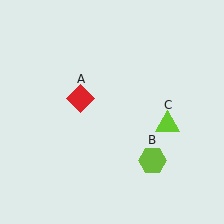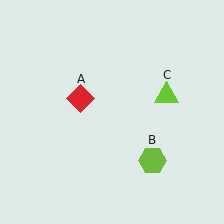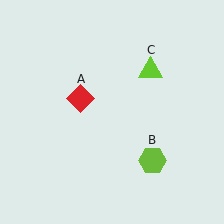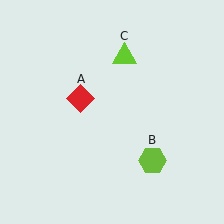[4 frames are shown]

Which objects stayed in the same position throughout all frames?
Red diamond (object A) and lime hexagon (object B) remained stationary.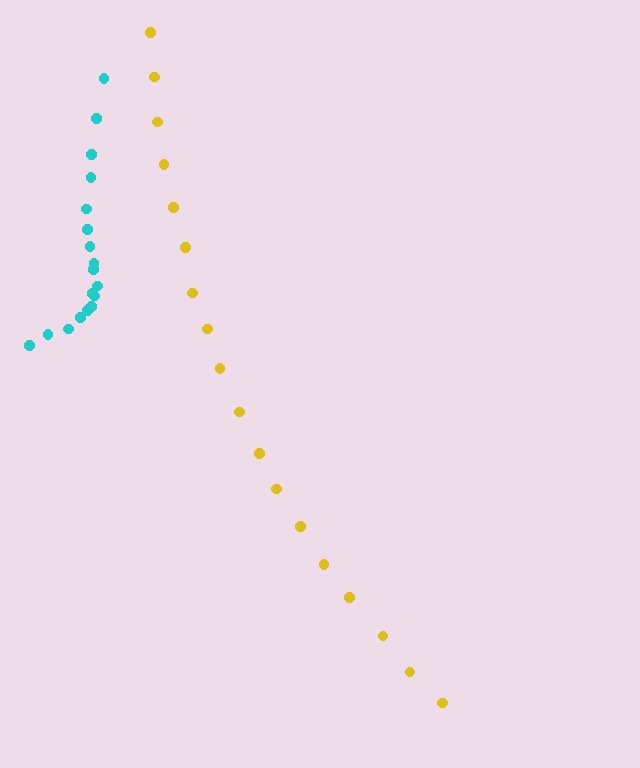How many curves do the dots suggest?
There are 2 distinct paths.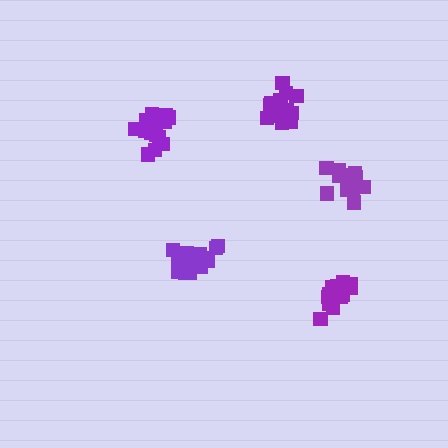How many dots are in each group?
Group 1: 17 dots, Group 2: 17 dots, Group 3: 19 dots, Group 4: 17 dots, Group 5: 19 dots (89 total).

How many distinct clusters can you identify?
There are 5 distinct clusters.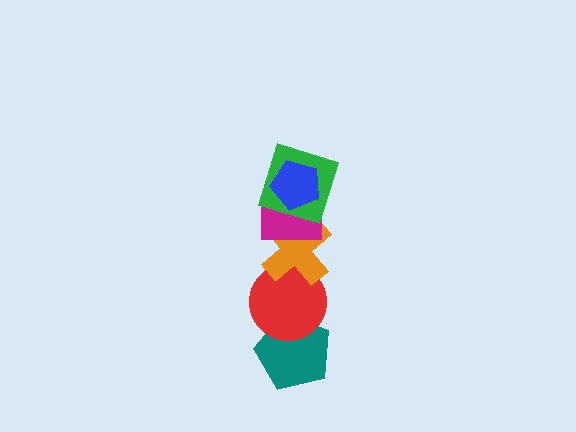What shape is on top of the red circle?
The orange cross is on top of the red circle.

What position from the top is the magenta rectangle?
The magenta rectangle is 3rd from the top.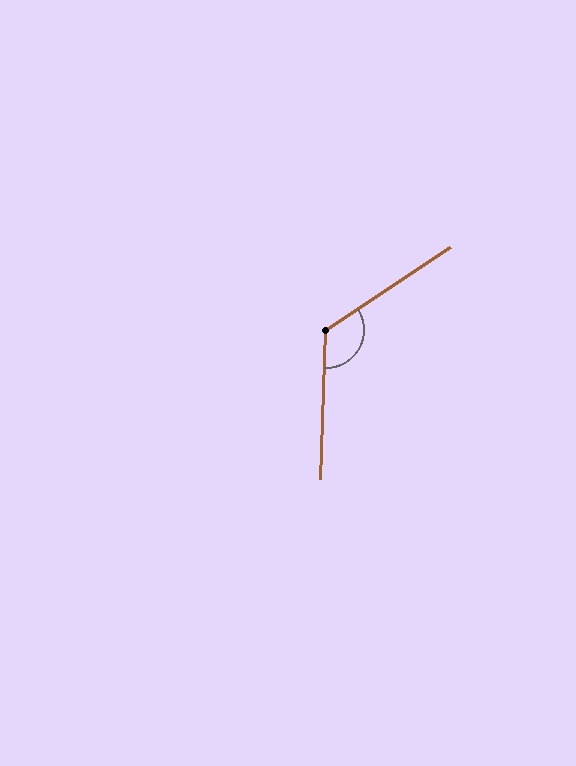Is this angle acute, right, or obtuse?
It is obtuse.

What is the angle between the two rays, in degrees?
Approximately 126 degrees.